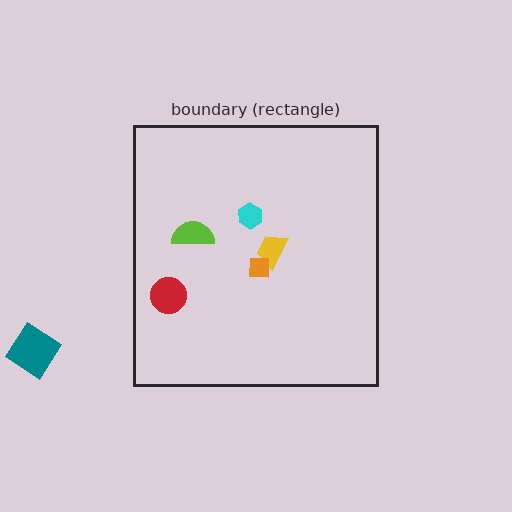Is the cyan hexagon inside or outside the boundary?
Inside.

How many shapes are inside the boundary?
5 inside, 1 outside.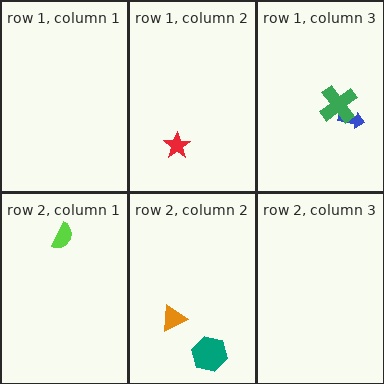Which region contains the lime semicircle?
The row 2, column 1 region.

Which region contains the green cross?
The row 1, column 3 region.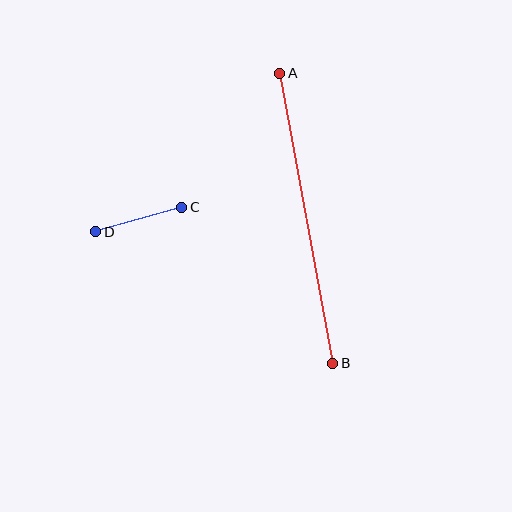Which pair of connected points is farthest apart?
Points A and B are farthest apart.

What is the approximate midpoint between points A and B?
The midpoint is at approximately (306, 218) pixels.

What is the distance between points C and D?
The distance is approximately 89 pixels.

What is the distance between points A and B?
The distance is approximately 295 pixels.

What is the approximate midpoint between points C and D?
The midpoint is at approximately (139, 219) pixels.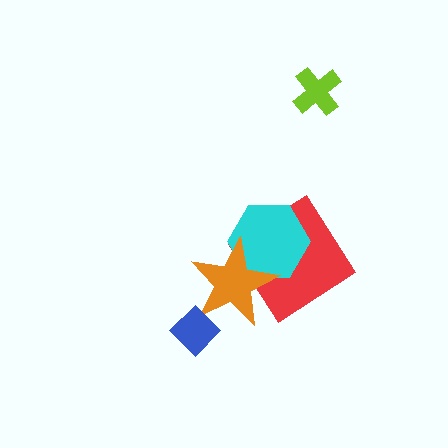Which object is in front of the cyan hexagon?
The orange star is in front of the cyan hexagon.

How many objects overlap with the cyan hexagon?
2 objects overlap with the cyan hexagon.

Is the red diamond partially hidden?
Yes, it is partially covered by another shape.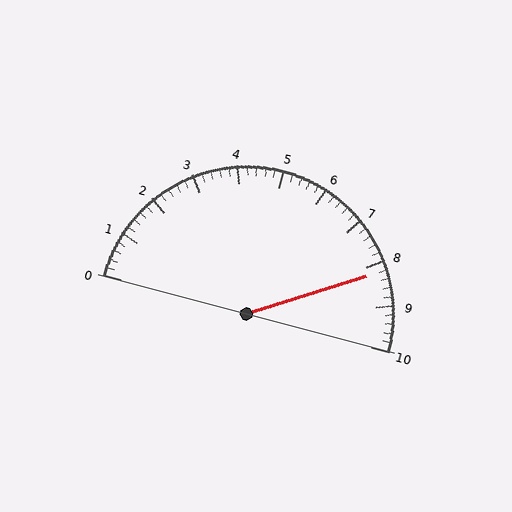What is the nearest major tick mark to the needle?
The nearest major tick mark is 8.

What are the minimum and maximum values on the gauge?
The gauge ranges from 0 to 10.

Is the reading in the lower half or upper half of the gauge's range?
The reading is in the upper half of the range (0 to 10).